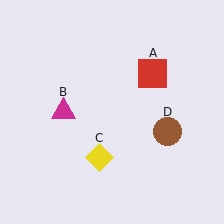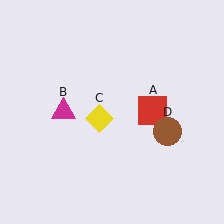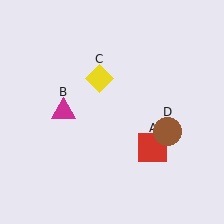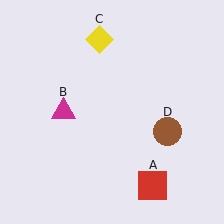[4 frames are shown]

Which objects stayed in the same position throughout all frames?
Magenta triangle (object B) and brown circle (object D) remained stationary.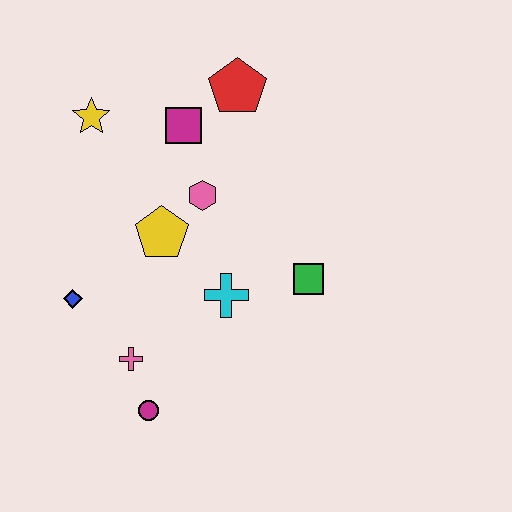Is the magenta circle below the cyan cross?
Yes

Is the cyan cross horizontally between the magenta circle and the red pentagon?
Yes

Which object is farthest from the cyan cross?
The yellow star is farthest from the cyan cross.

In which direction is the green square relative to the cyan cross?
The green square is to the right of the cyan cross.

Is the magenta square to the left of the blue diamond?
No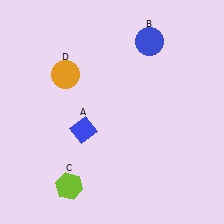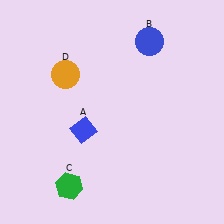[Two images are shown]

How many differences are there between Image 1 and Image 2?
There is 1 difference between the two images.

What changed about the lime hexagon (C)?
In Image 1, C is lime. In Image 2, it changed to green.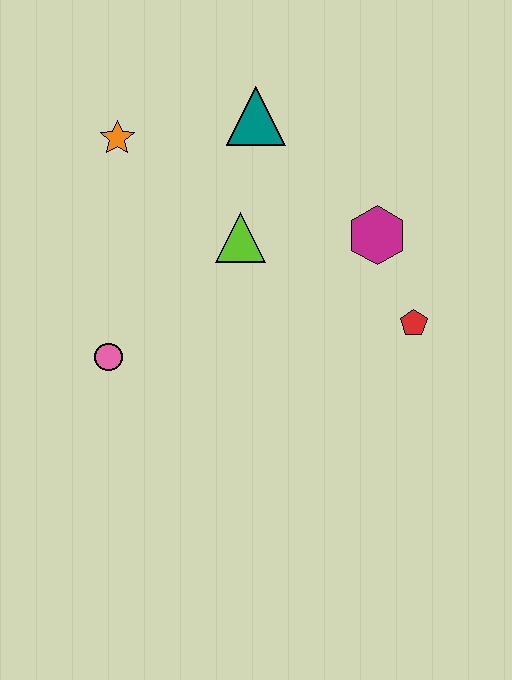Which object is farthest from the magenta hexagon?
The pink circle is farthest from the magenta hexagon.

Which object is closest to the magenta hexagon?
The red pentagon is closest to the magenta hexagon.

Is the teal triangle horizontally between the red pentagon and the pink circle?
Yes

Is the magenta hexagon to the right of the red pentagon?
No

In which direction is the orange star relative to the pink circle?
The orange star is above the pink circle.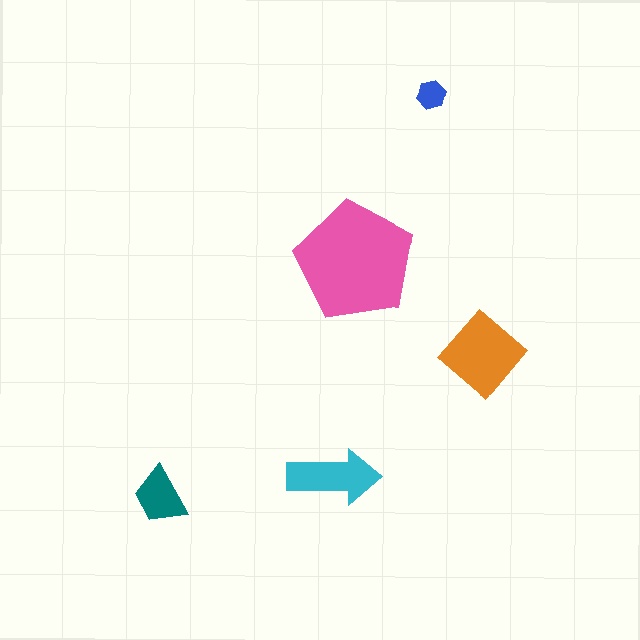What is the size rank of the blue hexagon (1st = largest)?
5th.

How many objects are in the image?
There are 5 objects in the image.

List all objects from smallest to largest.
The blue hexagon, the teal trapezoid, the cyan arrow, the orange diamond, the pink pentagon.